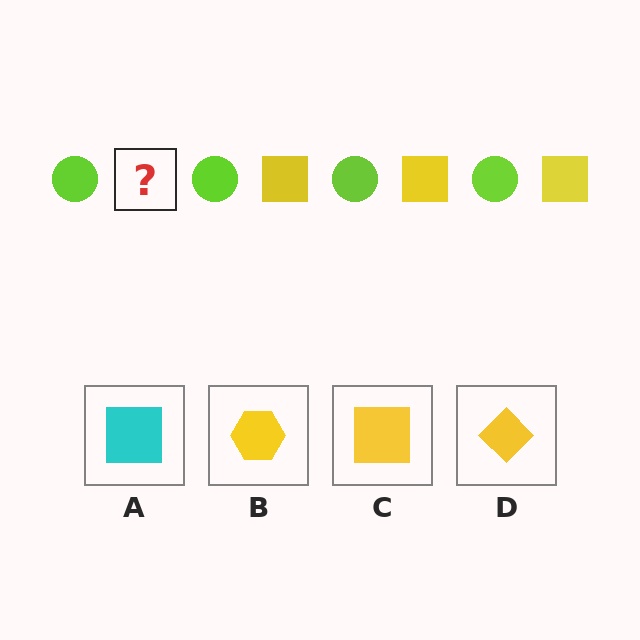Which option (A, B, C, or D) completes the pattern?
C.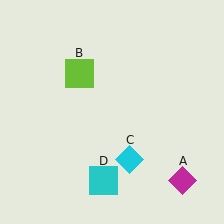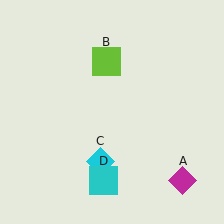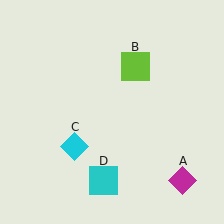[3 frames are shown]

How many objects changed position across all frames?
2 objects changed position: lime square (object B), cyan diamond (object C).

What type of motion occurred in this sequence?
The lime square (object B), cyan diamond (object C) rotated clockwise around the center of the scene.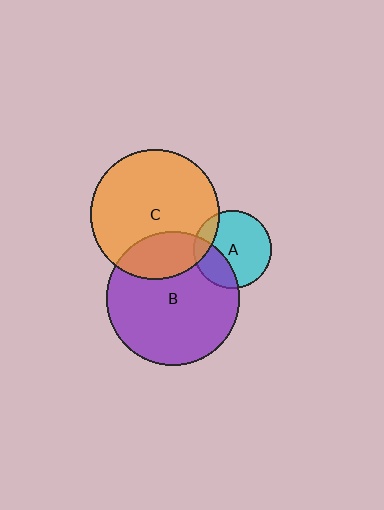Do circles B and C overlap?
Yes.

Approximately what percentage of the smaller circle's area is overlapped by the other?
Approximately 25%.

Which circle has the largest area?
Circle B (purple).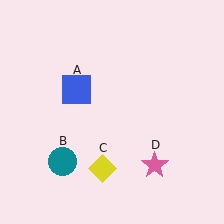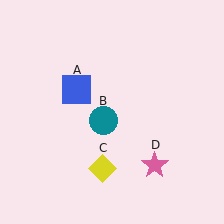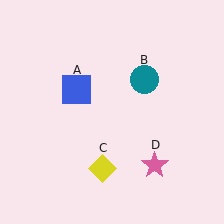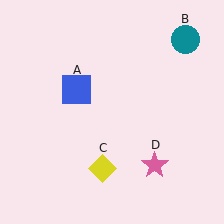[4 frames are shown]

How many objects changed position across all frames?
1 object changed position: teal circle (object B).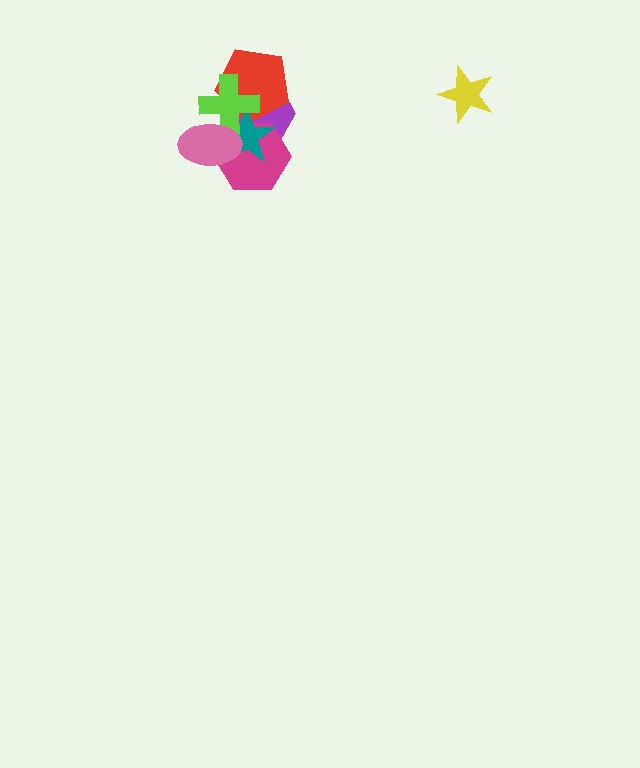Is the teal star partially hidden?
Yes, it is partially covered by another shape.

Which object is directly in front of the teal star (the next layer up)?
The lime cross is directly in front of the teal star.